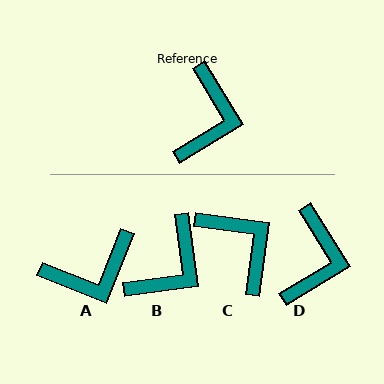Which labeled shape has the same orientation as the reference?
D.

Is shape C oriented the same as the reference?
No, it is off by about 50 degrees.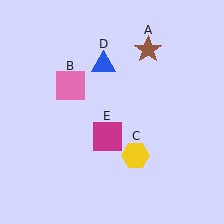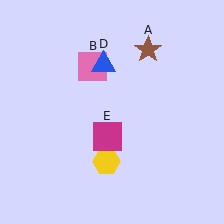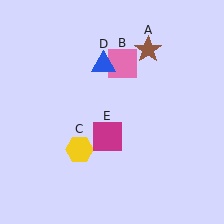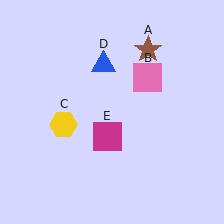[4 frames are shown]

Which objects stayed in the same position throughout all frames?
Brown star (object A) and blue triangle (object D) and magenta square (object E) remained stationary.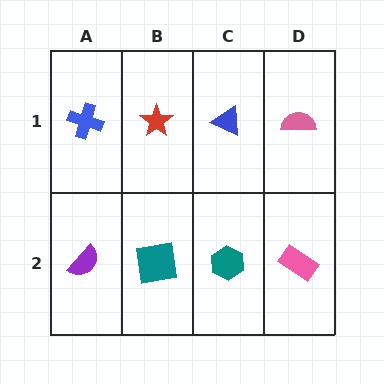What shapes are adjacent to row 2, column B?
A red star (row 1, column B), a purple semicircle (row 2, column A), a teal hexagon (row 2, column C).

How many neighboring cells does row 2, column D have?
2.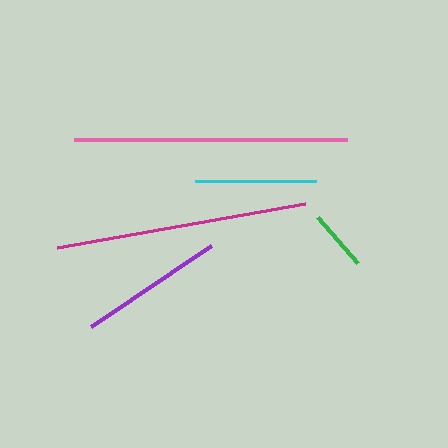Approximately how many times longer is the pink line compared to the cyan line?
The pink line is approximately 2.3 times the length of the cyan line.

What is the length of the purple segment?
The purple segment is approximately 144 pixels long.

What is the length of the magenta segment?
The magenta segment is approximately 252 pixels long.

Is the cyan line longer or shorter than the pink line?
The pink line is longer than the cyan line.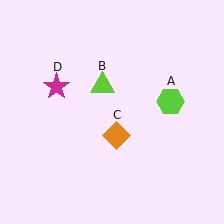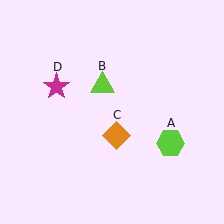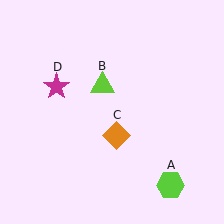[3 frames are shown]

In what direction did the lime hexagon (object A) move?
The lime hexagon (object A) moved down.